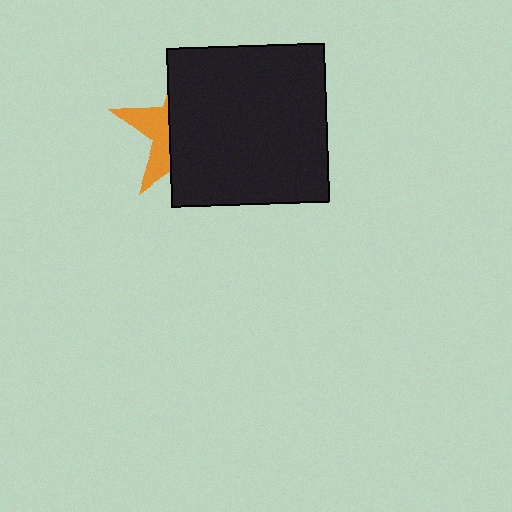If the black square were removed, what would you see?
You would see the complete orange star.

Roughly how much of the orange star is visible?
A small part of it is visible (roughly 33%).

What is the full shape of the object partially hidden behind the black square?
The partially hidden object is an orange star.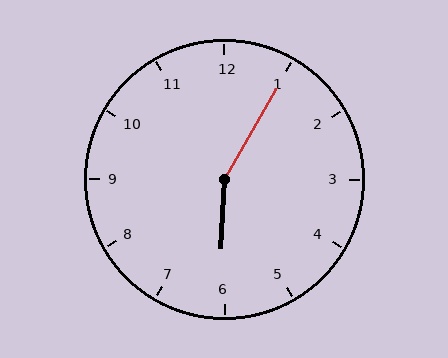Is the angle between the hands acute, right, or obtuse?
It is obtuse.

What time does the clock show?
6:05.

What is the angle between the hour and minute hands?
Approximately 152 degrees.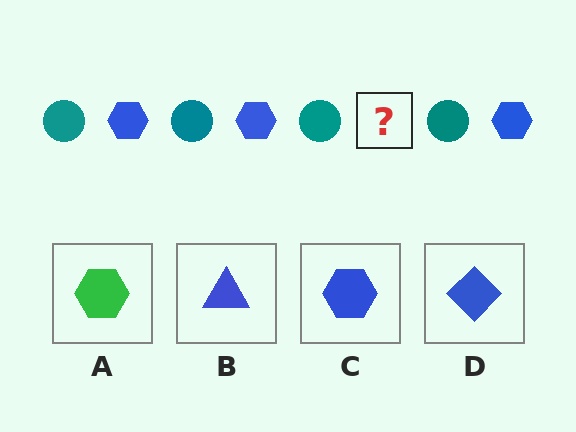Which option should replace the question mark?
Option C.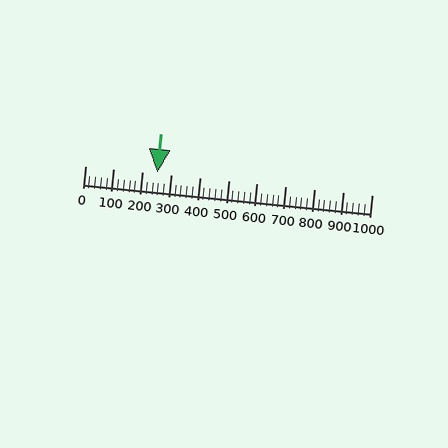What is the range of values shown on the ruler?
The ruler shows values from 0 to 1000.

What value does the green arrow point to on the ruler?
The green arrow points to approximately 253.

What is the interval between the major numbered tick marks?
The major tick marks are spaced 100 units apart.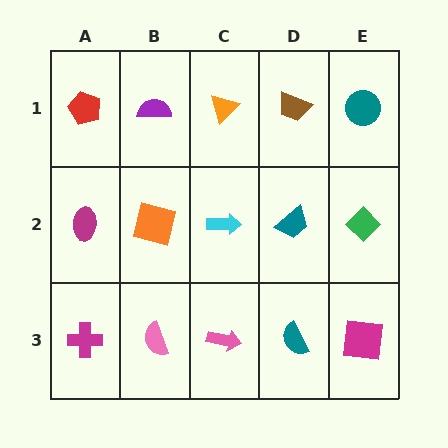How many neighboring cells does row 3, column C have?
3.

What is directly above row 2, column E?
A teal circle.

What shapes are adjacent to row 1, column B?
An orange square (row 2, column B), a red pentagon (row 1, column A), an orange triangle (row 1, column C).